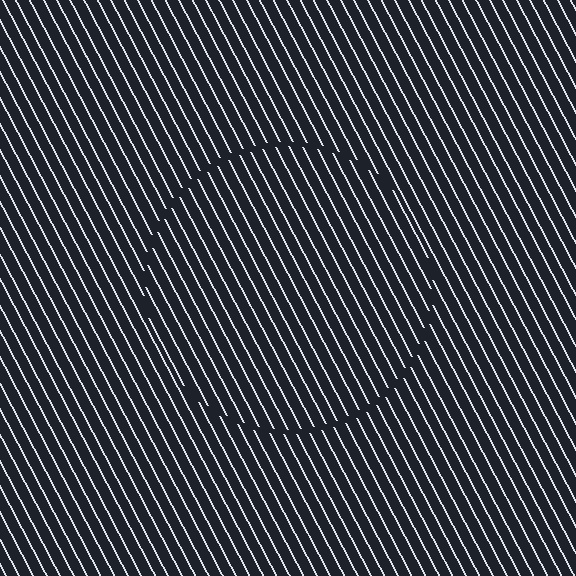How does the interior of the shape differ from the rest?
The interior of the shape contains the same grating, shifted by half a period — the contour is defined by the phase discontinuity where line-ends from the inner and outer gratings abut.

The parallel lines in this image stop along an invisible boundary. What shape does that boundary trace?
An illusory circle. The interior of the shape contains the same grating, shifted by half a period — the contour is defined by the phase discontinuity where line-ends from the inner and outer gratings abut.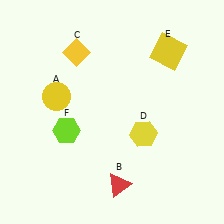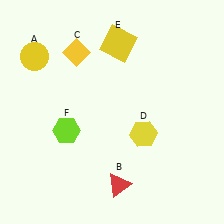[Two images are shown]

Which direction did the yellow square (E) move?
The yellow square (E) moved left.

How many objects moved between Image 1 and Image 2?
2 objects moved between the two images.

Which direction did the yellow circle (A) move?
The yellow circle (A) moved up.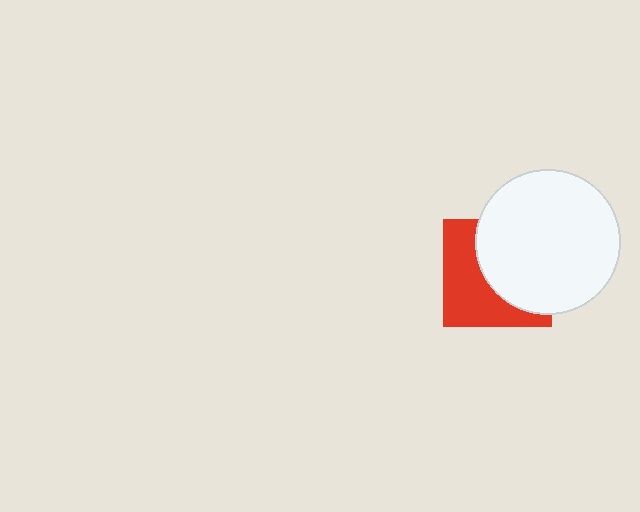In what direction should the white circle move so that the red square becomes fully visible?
The white circle should move right. That is the shortest direction to clear the overlap and leave the red square fully visible.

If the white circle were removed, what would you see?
You would see the complete red square.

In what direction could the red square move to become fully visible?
The red square could move left. That would shift it out from behind the white circle entirely.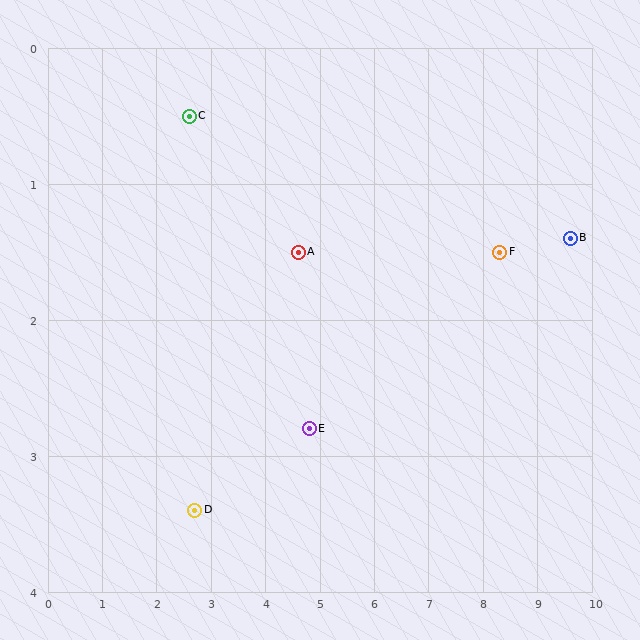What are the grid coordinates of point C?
Point C is at approximately (2.6, 0.5).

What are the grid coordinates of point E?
Point E is at approximately (4.8, 2.8).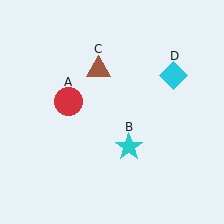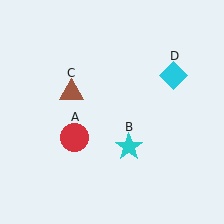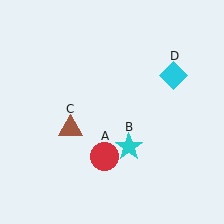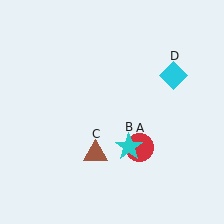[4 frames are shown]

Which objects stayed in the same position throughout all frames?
Cyan star (object B) and cyan diamond (object D) remained stationary.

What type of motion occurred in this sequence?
The red circle (object A), brown triangle (object C) rotated counterclockwise around the center of the scene.